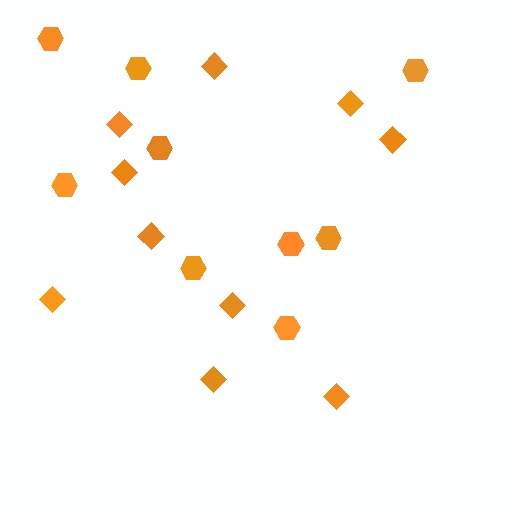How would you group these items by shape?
There are 2 groups: one group of hexagons (9) and one group of diamonds (10).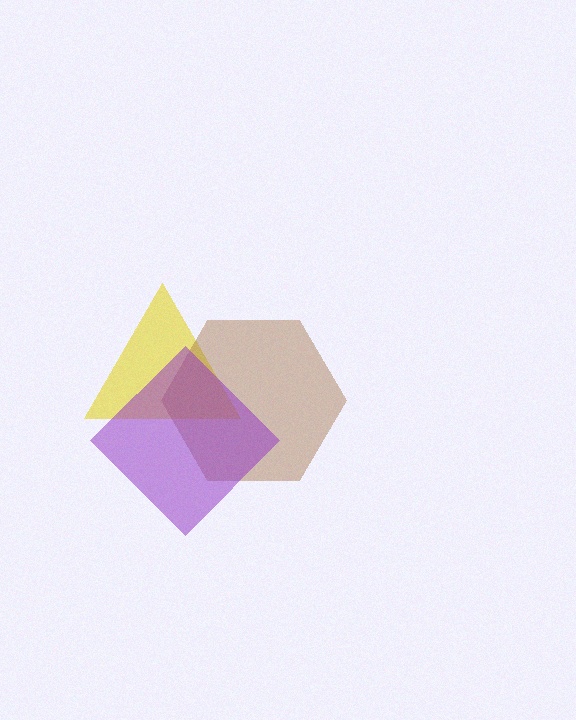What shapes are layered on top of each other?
The layered shapes are: a yellow triangle, a brown hexagon, a purple diamond.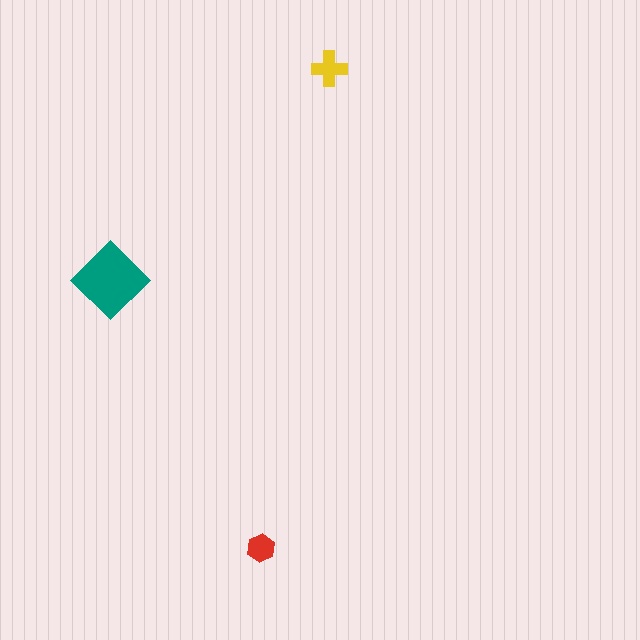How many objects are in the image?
There are 3 objects in the image.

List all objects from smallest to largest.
The red hexagon, the yellow cross, the teal diamond.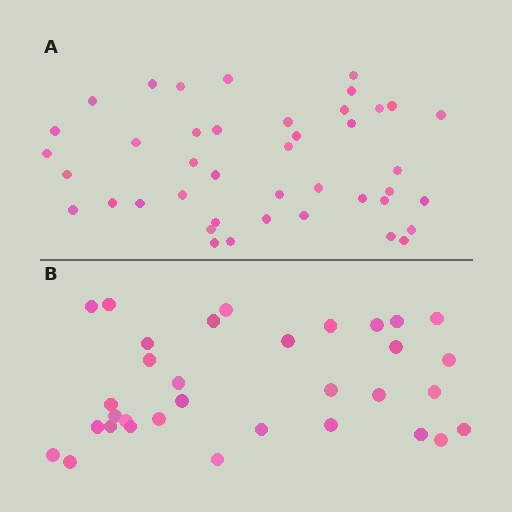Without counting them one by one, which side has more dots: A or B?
Region A (the top region) has more dots.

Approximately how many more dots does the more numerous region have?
Region A has roughly 8 or so more dots than region B.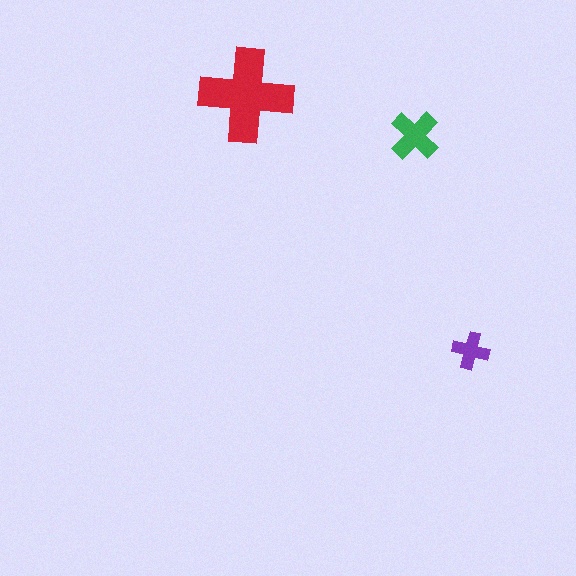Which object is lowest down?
The purple cross is bottommost.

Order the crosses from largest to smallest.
the red one, the green one, the purple one.